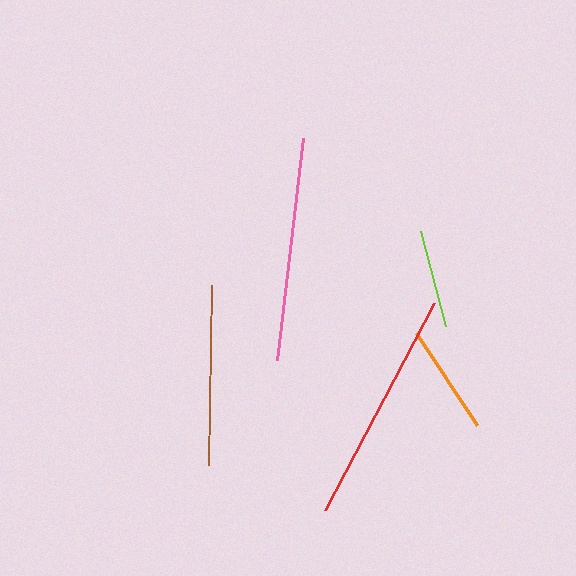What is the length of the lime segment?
The lime segment is approximately 99 pixels long.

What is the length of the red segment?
The red segment is approximately 234 pixels long.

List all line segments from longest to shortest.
From longest to shortest: red, pink, brown, orange, lime.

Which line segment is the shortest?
The lime line is the shortest at approximately 99 pixels.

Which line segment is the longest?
The red line is the longest at approximately 234 pixels.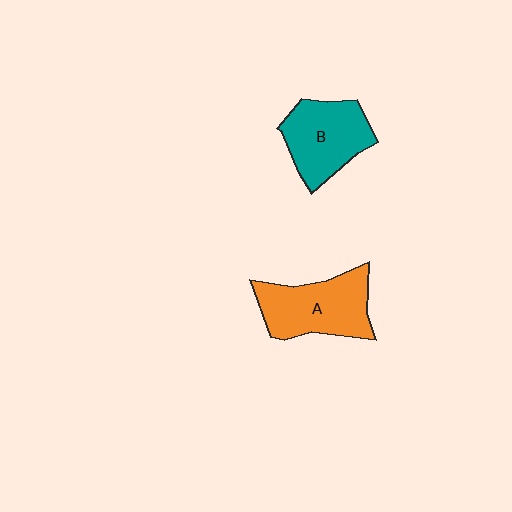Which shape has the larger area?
Shape A (orange).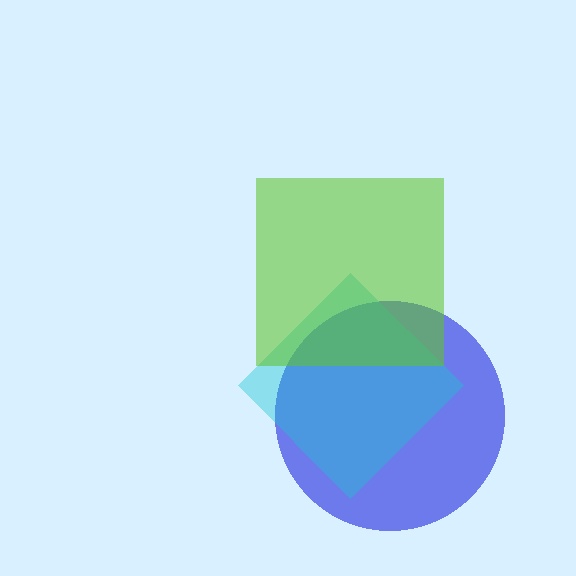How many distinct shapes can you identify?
There are 3 distinct shapes: a blue circle, a cyan diamond, a lime square.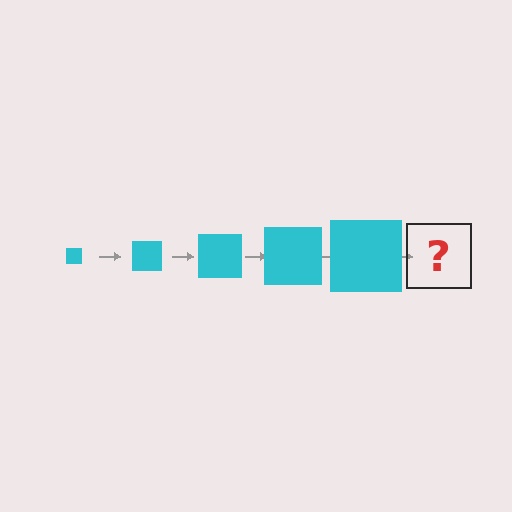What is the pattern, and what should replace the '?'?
The pattern is that the square gets progressively larger each step. The '?' should be a cyan square, larger than the previous one.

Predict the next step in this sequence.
The next step is a cyan square, larger than the previous one.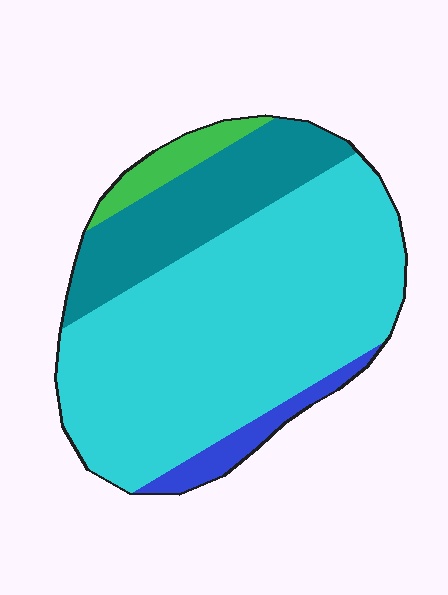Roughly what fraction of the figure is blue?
Blue covers about 5% of the figure.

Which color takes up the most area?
Cyan, at roughly 65%.